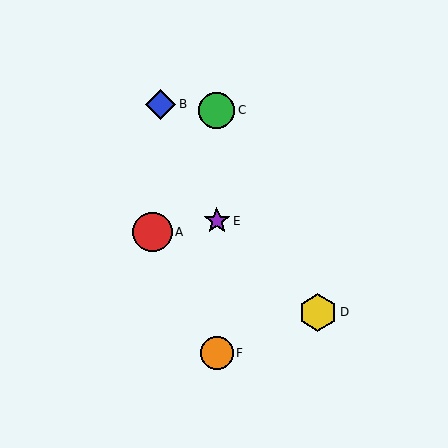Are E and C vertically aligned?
Yes, both are at x≈217.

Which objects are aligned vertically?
Objects C, E, F are aligned vertically.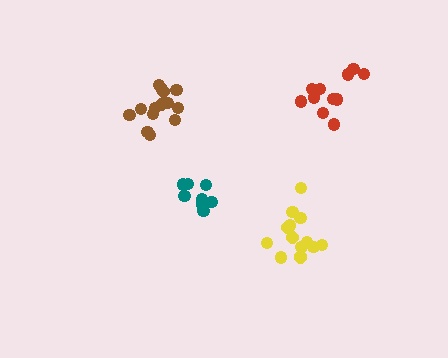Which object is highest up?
The red cluster is topmost.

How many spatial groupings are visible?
There are 4 spatial groupings.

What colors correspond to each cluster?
The clusters are colored: red, teal, yellow, brown.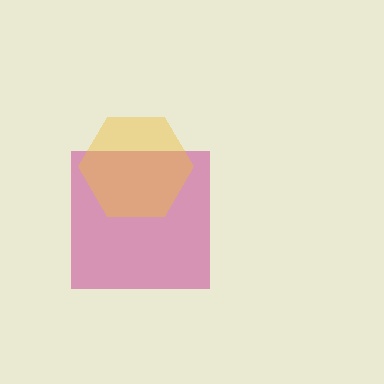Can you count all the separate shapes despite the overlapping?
Yes, there are 2 separate shapes.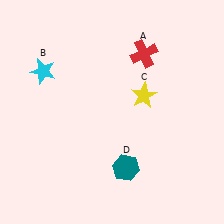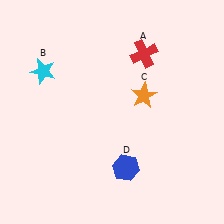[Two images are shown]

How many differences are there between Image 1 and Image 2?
There are 2 differences between the two images.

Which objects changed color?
C changed from yellow to orange. D changed from teal to blue.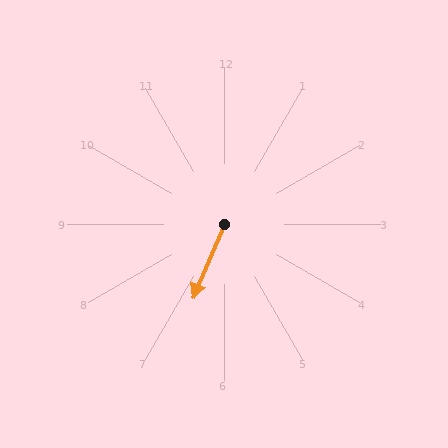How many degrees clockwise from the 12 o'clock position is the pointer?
Approximately 203 degrees.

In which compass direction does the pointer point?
Southwest.